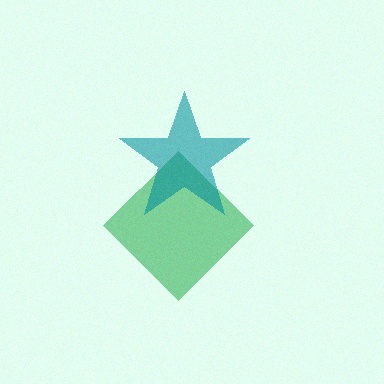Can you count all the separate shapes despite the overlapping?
Yes, there are 2 separate shapes.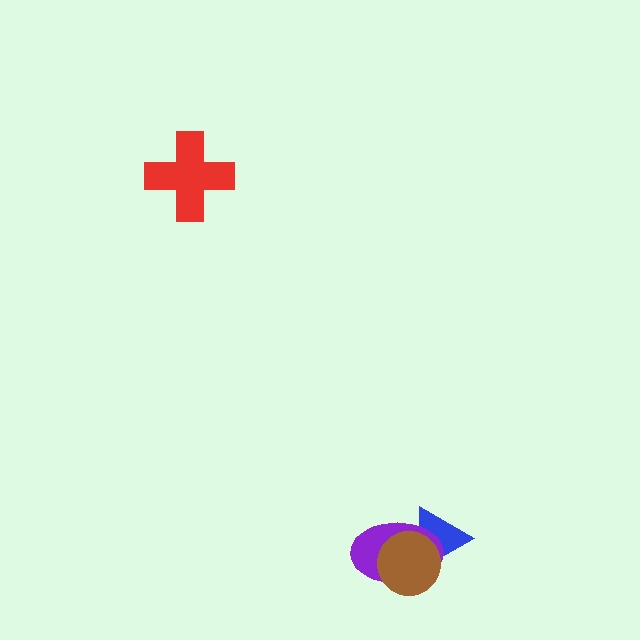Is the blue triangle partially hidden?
Yes, it is partially covered by another shape.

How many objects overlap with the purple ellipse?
2 objects overlap with the purple ellipse.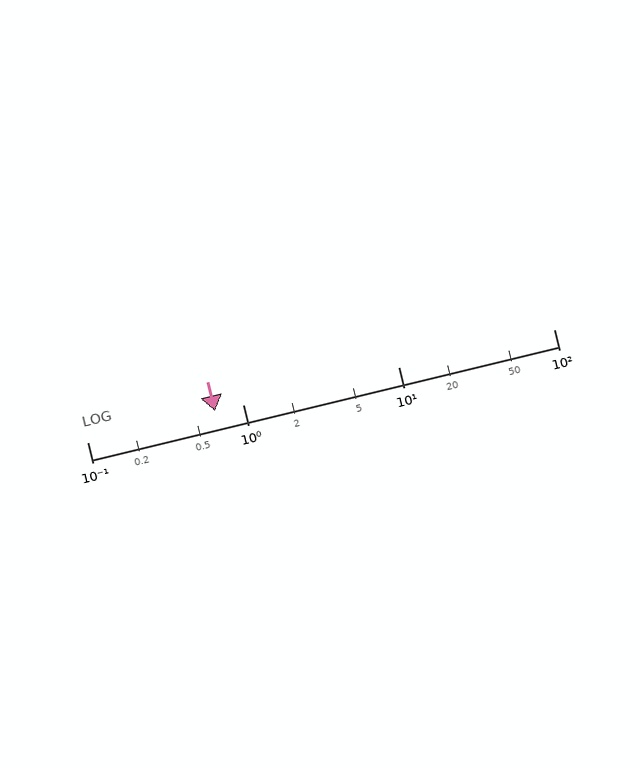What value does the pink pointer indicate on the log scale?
The pointer indicates approximately 0.66.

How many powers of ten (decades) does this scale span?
The scale spans 3 decades, from 0.1 to 100.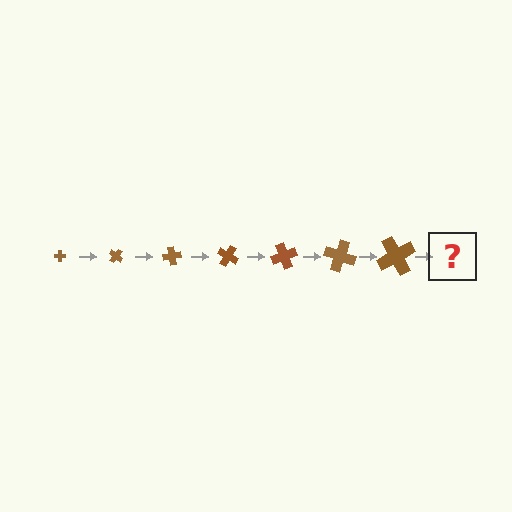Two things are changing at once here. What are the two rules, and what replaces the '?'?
The two rules are that the cross grows larger each step and it rotates 40 degrees each step. The '?' should be a cross, larger than the previous one and rotated 280 degrees from the start.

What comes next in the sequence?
The next element should be a cross, larger than the previous one and rotated 280 degrees from the start.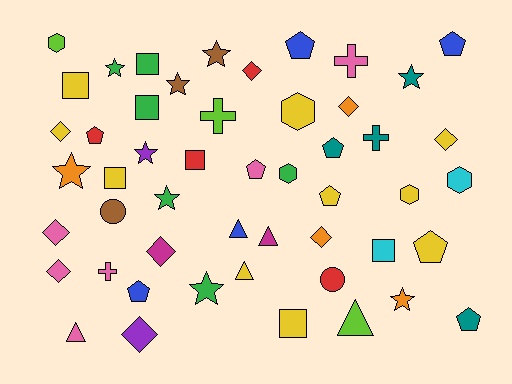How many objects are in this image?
There are 50 objects.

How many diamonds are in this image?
There are 9 diamonds.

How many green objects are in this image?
There are 6 green objects.